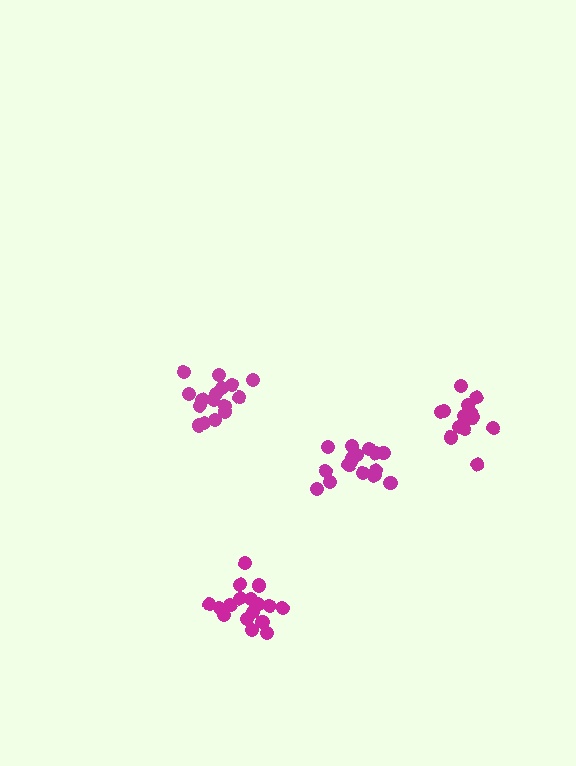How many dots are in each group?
Group 1: 17 dots, Group 2: 16 dots, Group 3: 16 dots, Group 4: 15 dots (64 total).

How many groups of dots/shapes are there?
There are 4 groups.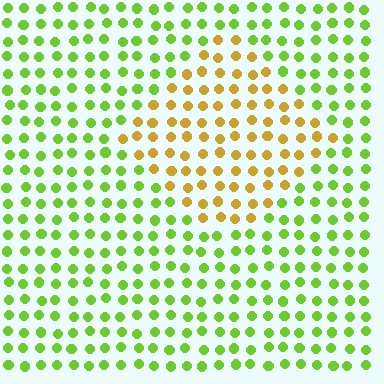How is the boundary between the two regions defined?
The boundary is defined purely by a slight shift in hue (about 50 degrees). Spacing, size, and orientation are identical on both sides.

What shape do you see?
I see a diamond.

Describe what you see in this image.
The image is filled with small lime elements in a uniform arrangement. A diamond-shaped region is visible where the elements are tinted to a slightly different hue, forming a subtle color boundary.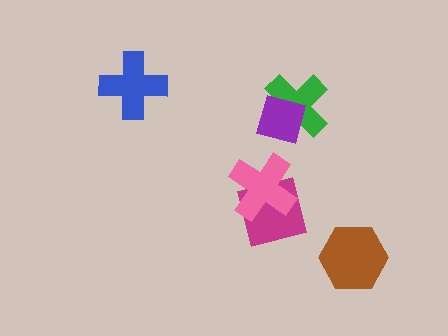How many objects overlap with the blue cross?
0 objects overlap with the blue cross.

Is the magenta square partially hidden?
Yes, it is partially covered by another shape.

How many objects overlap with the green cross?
1 object overlaps with the green cross.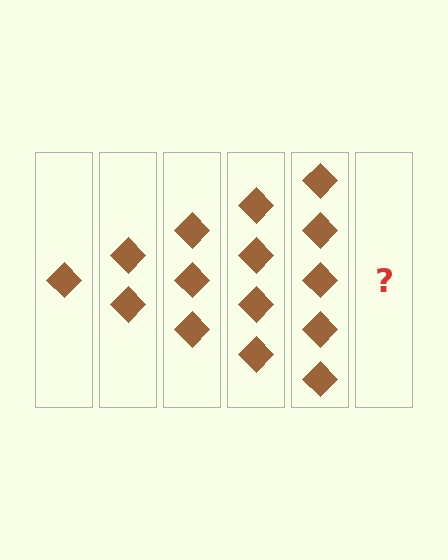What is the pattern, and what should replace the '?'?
The pattern is that each step adds one more diamond. The '?' should be 6 diamonds.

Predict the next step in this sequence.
The next step is 6 diamonds.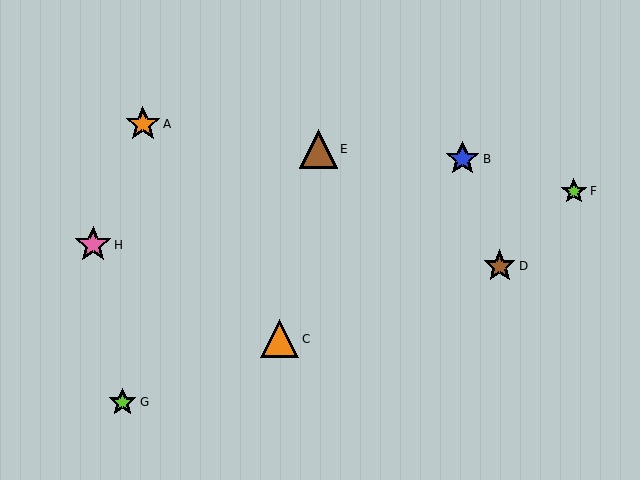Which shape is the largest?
The brown triangle (labeled E) is the largest.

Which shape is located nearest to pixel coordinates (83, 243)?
The pink star (labeled H) at (93, 245) is nearest to that location.